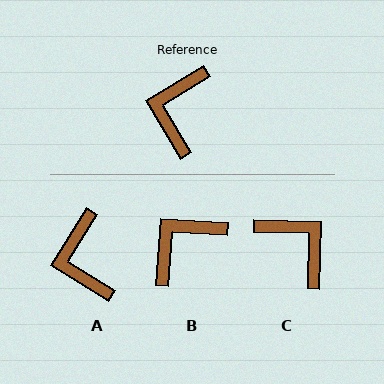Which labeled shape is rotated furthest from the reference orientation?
C, about 122 degrees away.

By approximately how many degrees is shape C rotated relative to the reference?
Approximately 122 degrees clockwise.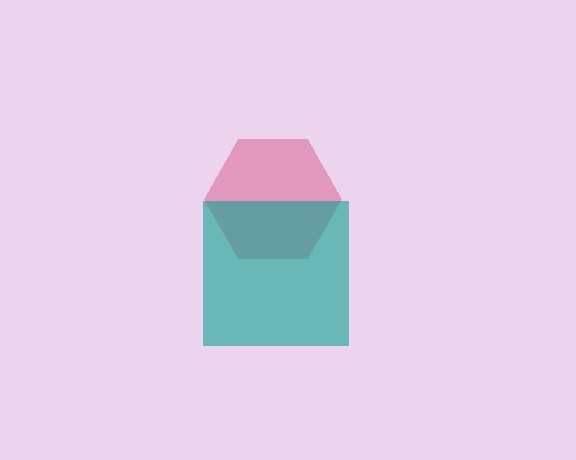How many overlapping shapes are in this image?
There are 2 overlapping shapes in the image.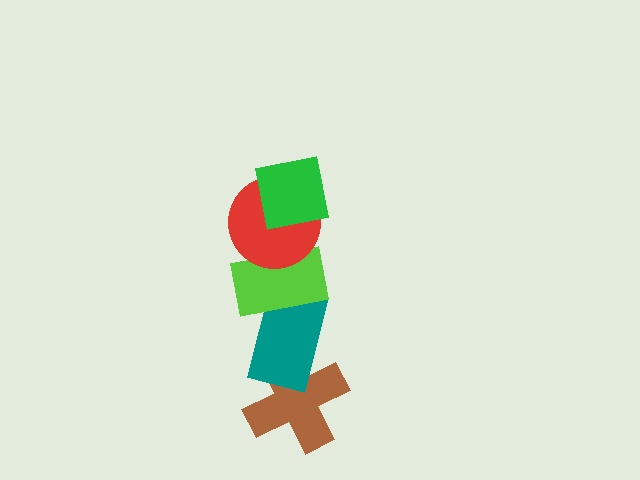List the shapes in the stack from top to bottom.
From top to bottom: the green square, the red circle, the lime rectangle, the teal rectangle, the brown cross.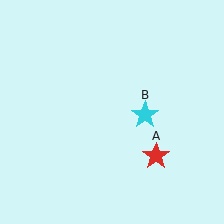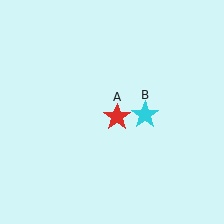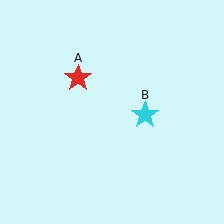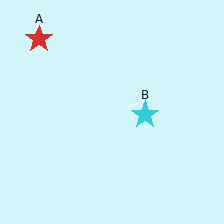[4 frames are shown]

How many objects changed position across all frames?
1 object changed position: red star (object A).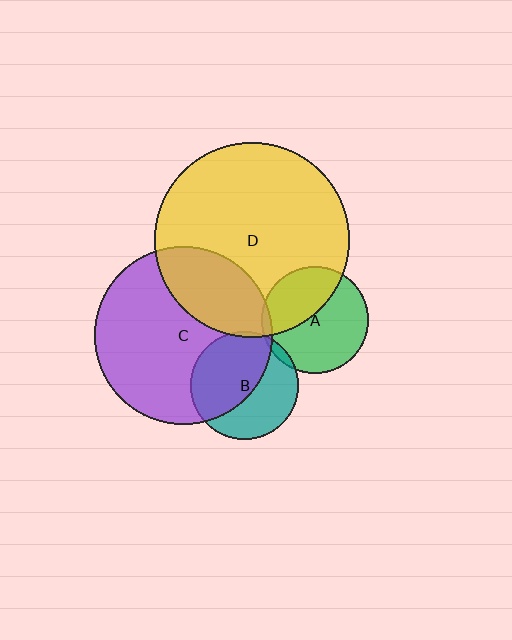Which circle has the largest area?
Circle D (yellow).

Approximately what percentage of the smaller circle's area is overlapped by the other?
Approximately 5%.